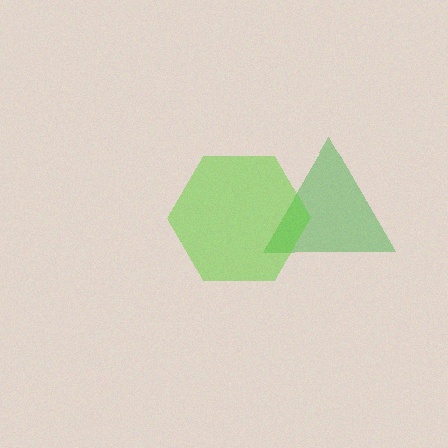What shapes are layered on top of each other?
The layered shapes are: a green triangle, a lime hexagon.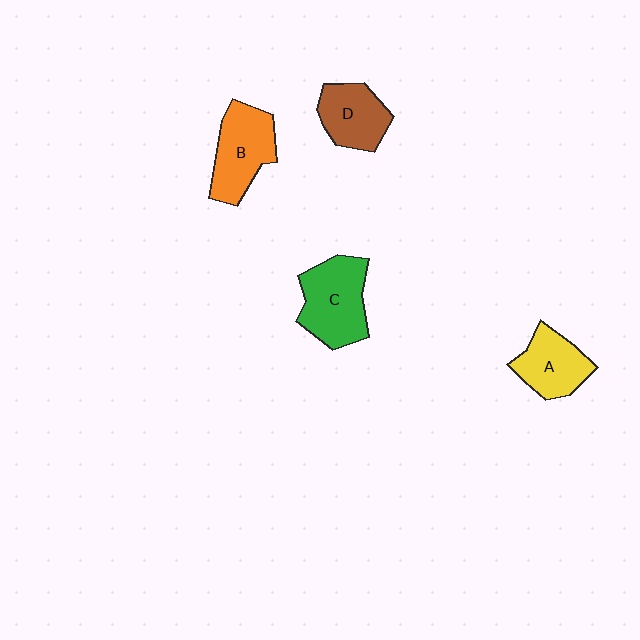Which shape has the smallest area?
Shape D (brown).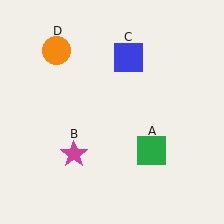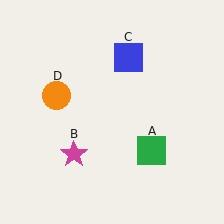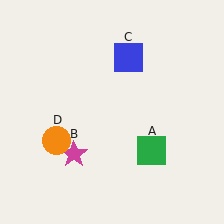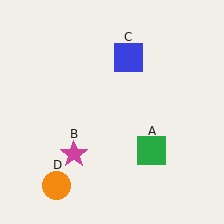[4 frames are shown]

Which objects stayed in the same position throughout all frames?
Green square (object A) and magenta star (object B) and blue square (object C) remained stationary.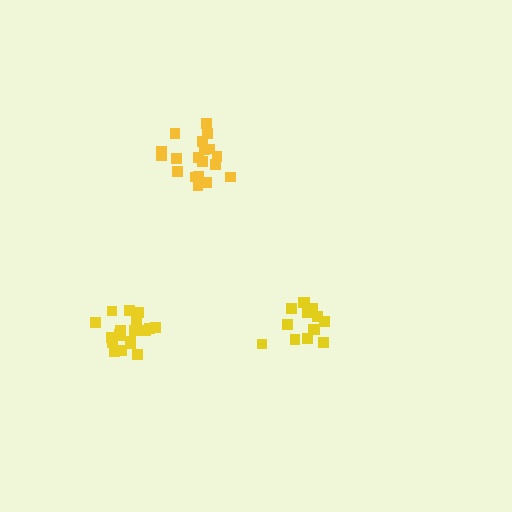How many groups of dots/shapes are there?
There are 3 groups.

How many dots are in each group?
Group 1: 19 dots, Group 2: 14 dots, Group 3: 19 dots (52 total).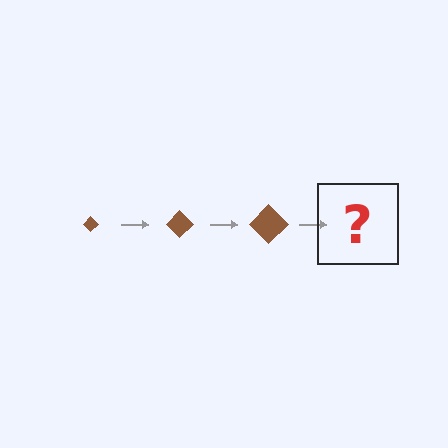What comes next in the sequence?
The next element should be a brown diamond, larger than the previous one.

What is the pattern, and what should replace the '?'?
The pattern is that the diamond gets progressively larger each step. The '?' should be a brown diamond, larger than the previous one.